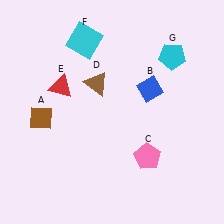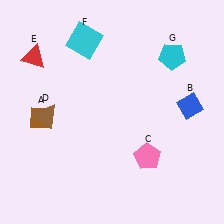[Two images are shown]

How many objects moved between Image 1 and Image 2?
3 objects moved between the two images.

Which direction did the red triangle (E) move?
The red triangle (E) moved up.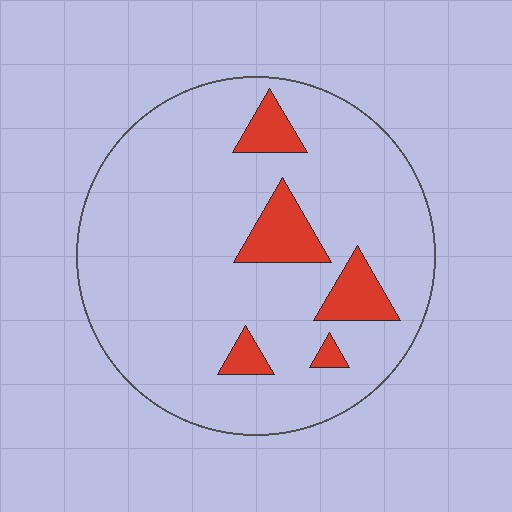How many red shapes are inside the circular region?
5.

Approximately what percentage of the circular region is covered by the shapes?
Approximately 10%.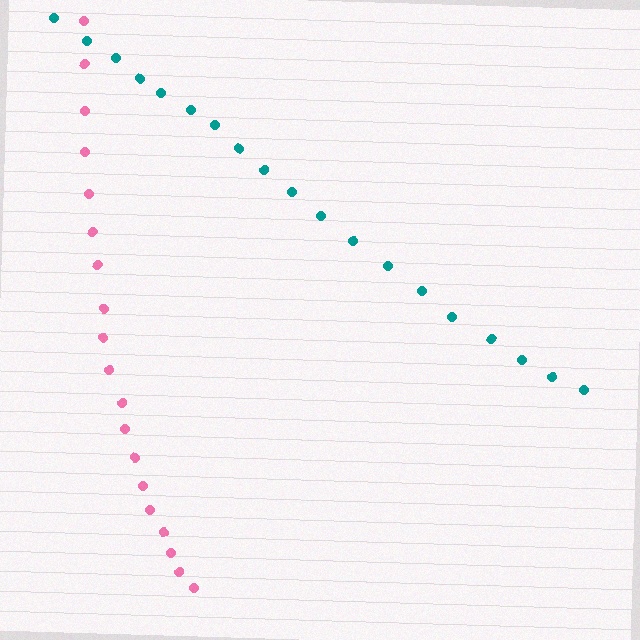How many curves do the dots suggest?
There are 2 distinct paths.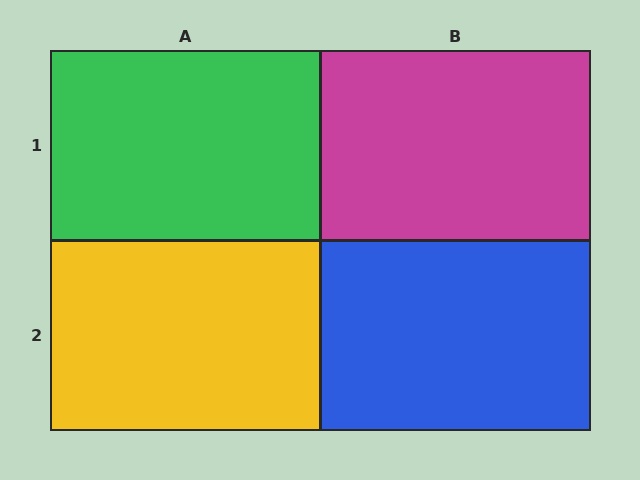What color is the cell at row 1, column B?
Magenta.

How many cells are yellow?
1 cell is yellow.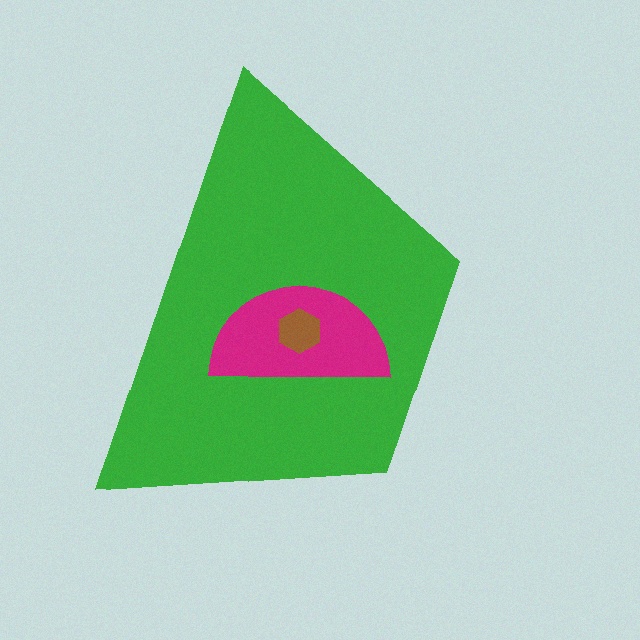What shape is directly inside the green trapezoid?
The magenta semicircle.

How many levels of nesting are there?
3.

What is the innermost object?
The brown hexagon.